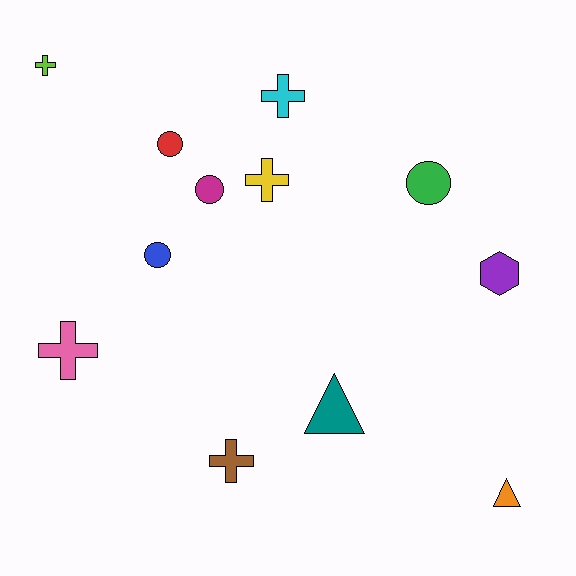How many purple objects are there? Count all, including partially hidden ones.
There is 1 purple object.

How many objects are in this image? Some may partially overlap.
There are 12 objects.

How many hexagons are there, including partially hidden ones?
There is 1 hexagon.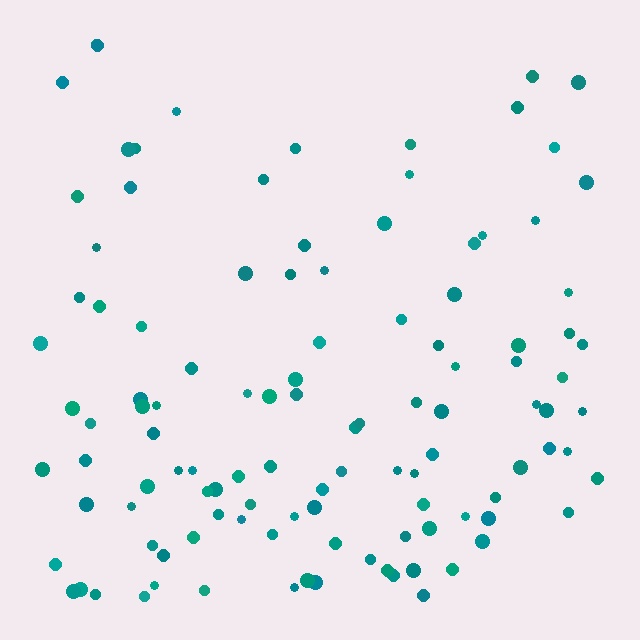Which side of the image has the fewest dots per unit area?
The top.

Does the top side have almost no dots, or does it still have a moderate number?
Still a moderate number, just noticeably fewer than the bottom.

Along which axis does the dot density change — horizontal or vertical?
Vertical.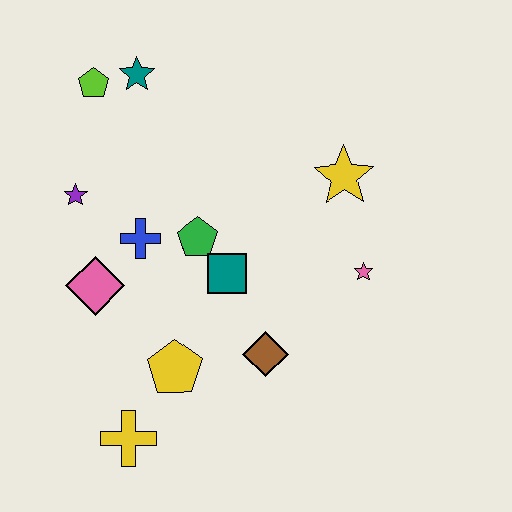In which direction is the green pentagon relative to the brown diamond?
The green pentagon is above the brown diamond.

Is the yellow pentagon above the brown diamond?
No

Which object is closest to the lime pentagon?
The teal star is closest to the lime pentagon.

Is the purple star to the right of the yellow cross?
No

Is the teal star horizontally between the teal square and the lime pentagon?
Yes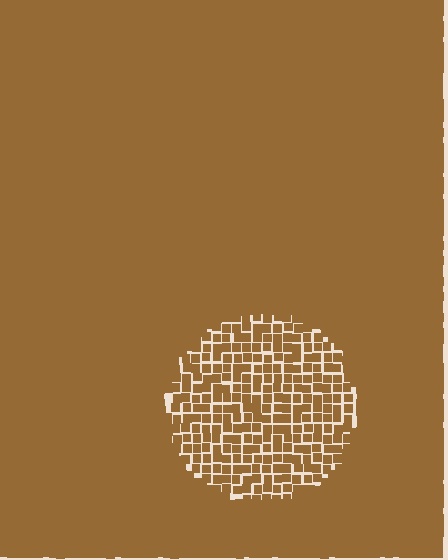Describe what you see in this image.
The image contains small brown elements arranged at two different densities. A circle-shaped region is visible where the elements are less densely packed than the surrounding area.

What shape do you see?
I see a circle.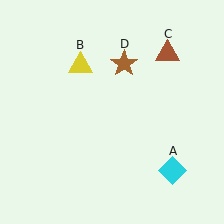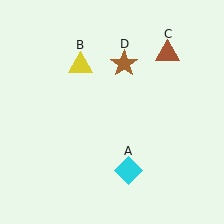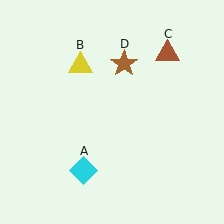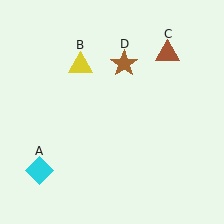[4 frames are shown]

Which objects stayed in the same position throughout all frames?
Yellow triangle (object B) and brown triangle (object C) and brown star (object D) remained stationary.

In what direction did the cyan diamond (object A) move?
The cyan diamond (object A) moved left.